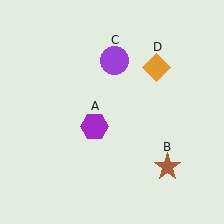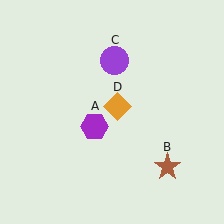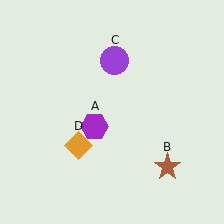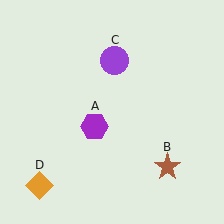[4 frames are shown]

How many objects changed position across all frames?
1 object changed position: orange diamond (object D).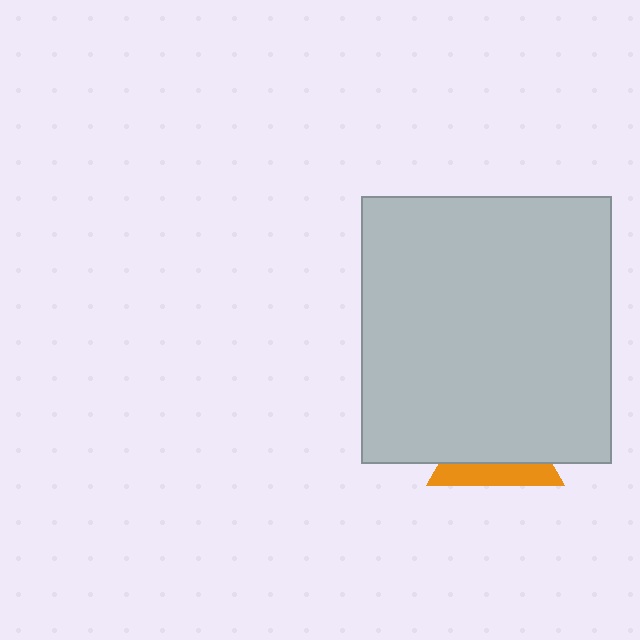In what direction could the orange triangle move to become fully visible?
The orange triangle could move down. That would shift it out from behind the light gray rectangle entirely.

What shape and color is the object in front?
The object in front is a light gray rectangle.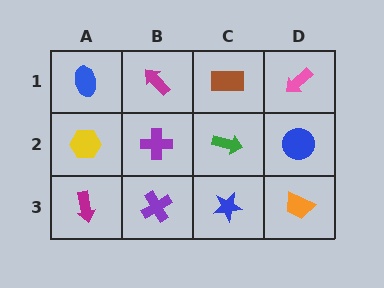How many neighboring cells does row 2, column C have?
4.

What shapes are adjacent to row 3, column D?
A blue circle (row 2, column D), a blue star (row 3, column C).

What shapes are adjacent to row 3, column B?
A purple cross (row 2, column B), a magenta arrow (row 3, column A), a blue star (row 3, column C).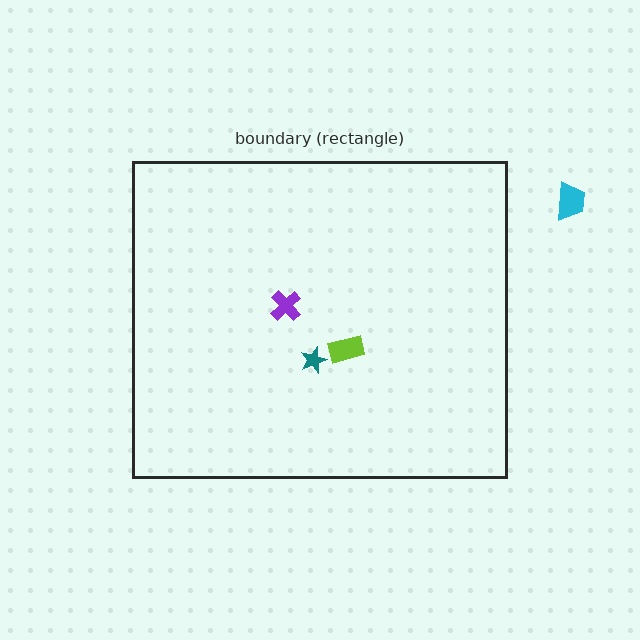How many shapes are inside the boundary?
3 inside, 1 outside.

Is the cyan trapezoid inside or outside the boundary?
Outside.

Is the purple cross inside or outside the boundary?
Inside.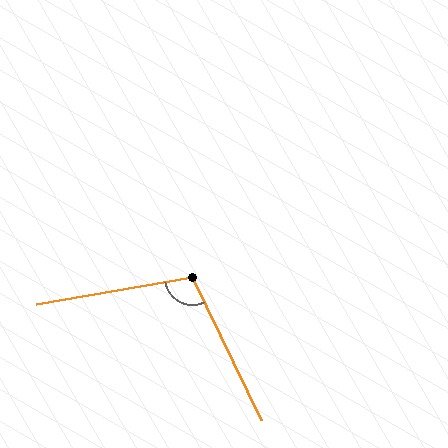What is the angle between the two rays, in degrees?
Approximately 106 degrees.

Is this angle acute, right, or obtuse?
It is obtuse.